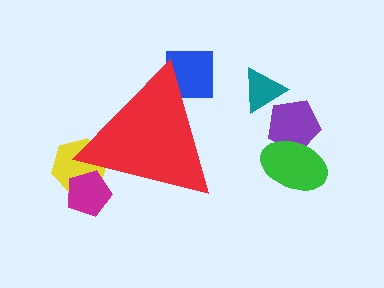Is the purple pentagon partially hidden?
No, the purple pentagon is fully visible.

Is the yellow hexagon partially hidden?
Yes, the yellow hexagon is partially hidden behind the red triangle.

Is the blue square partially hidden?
Yes, the blue square is partially hidden behind the red triangle.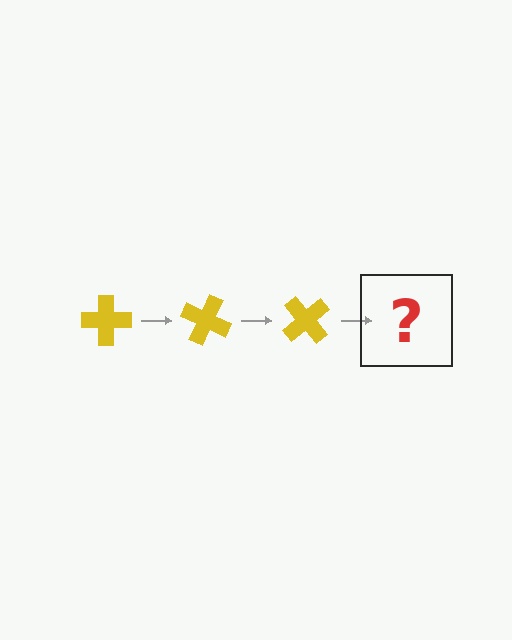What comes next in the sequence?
The next element should be a yellow cross rotated 75 degrees.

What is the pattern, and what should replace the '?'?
The pattern is that the cross rotates 25 degrees each step. The '?' should be a yellow cross rotated 75 degrees.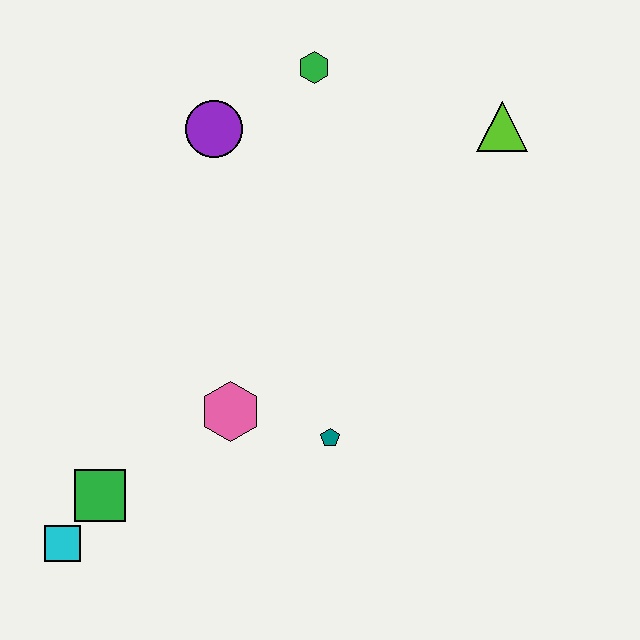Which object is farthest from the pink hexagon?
The lime triangle is farthest from the pink hexagon.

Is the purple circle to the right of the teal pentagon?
No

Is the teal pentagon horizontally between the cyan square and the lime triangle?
Yes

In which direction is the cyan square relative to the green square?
The cyan square is below the green square.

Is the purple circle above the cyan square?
Yes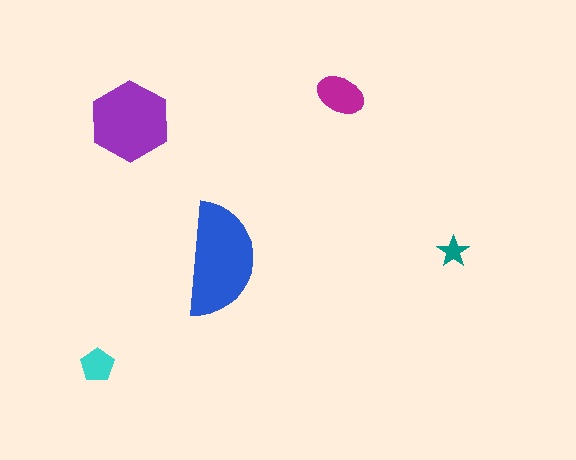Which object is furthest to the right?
The teal star is rightmost.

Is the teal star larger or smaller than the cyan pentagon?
Smaller.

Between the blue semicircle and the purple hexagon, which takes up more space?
The blue semicircle.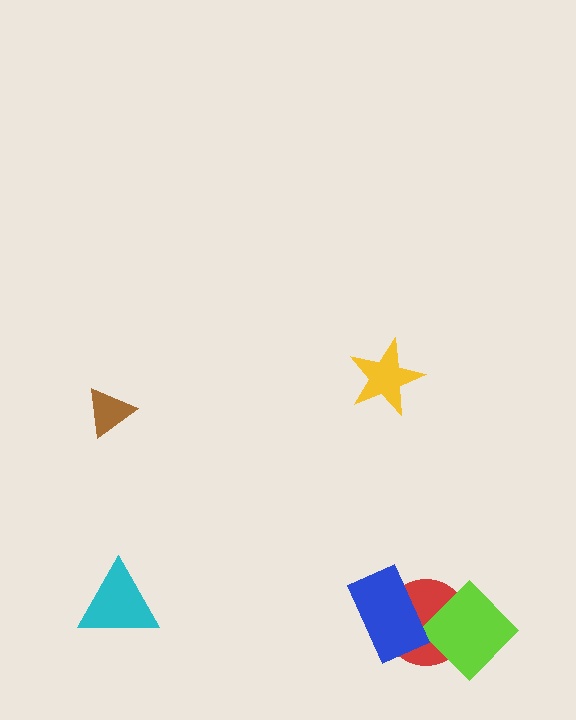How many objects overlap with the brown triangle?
0 objects overlap with the brown triangle.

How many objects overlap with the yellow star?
0 objects overlap with the yellow star.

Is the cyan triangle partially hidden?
No, no other shape covers it.